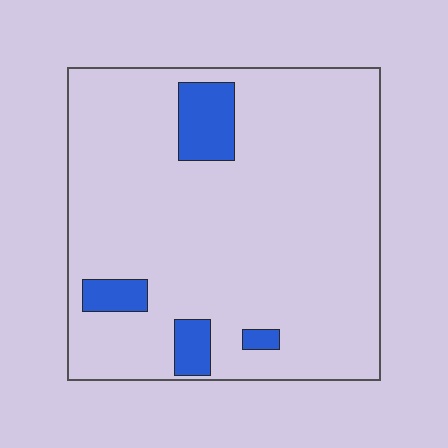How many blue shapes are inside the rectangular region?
4.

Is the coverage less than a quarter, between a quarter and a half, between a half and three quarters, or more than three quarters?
Less than a quarter.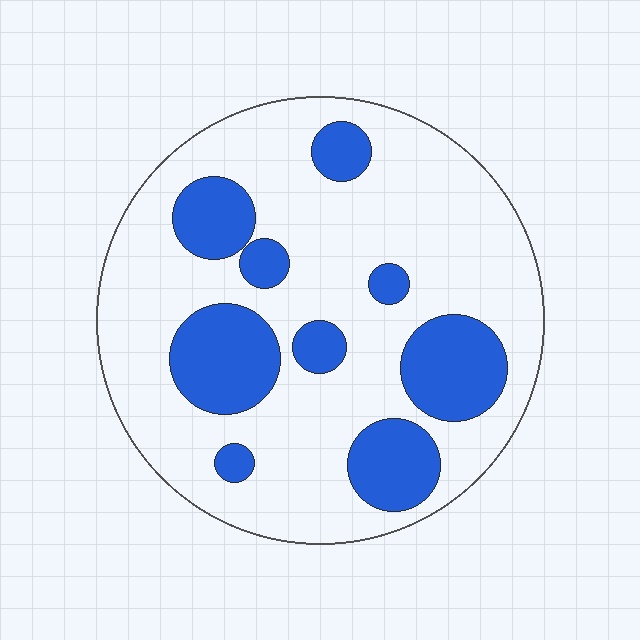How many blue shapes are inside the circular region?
9.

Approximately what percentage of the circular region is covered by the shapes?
Approximately 25%.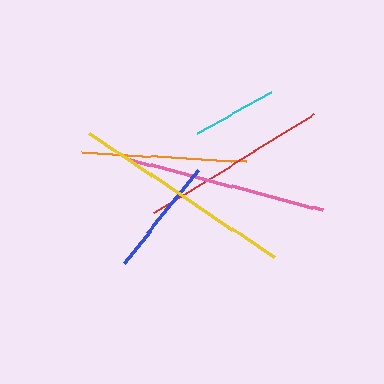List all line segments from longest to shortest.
From longest to shortest: yellow, pink, red, orange, blue, cyan.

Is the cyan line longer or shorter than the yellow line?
The yellow line is longer than the cyan line.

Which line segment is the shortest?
The cyan line is the shortest at approximately 84 pixels.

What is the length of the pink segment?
The pink segment is approximately 201 pixels long.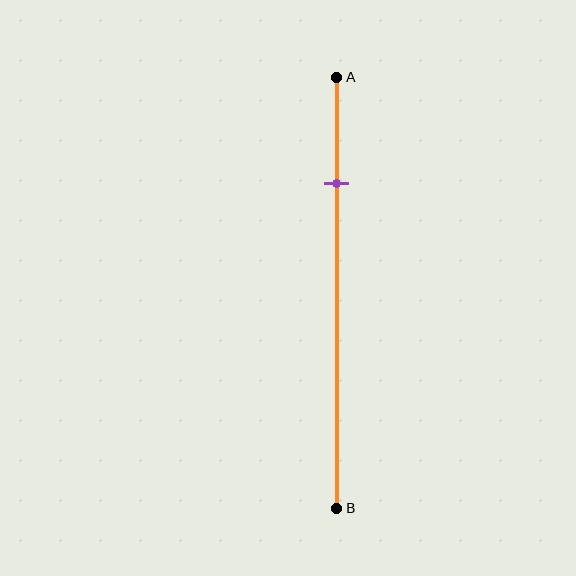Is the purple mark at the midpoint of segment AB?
No, the mark is at about 25% from A, not at the 50% midpoint.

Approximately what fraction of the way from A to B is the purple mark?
The purple mark is approximately 25% of the way from A to B.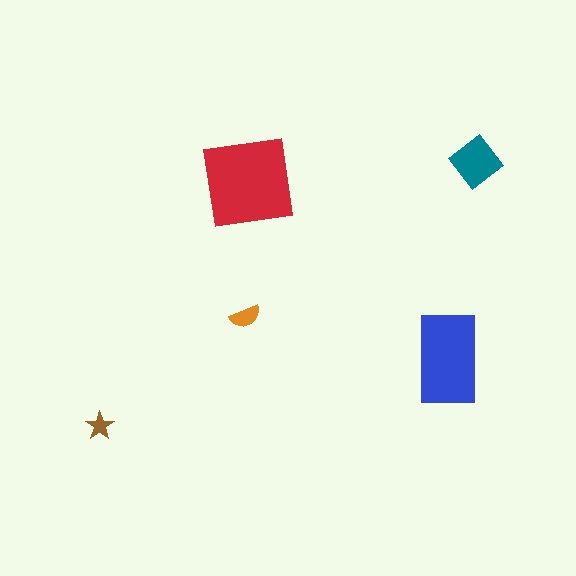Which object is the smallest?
The brown star.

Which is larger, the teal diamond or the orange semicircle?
The teal diamond.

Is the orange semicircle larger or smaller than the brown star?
Larger.